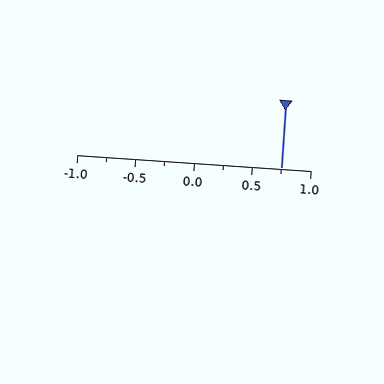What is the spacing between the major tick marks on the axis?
The major ticks are spaced 0.5 apart.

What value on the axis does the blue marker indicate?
The marker indicates approximately 0.75.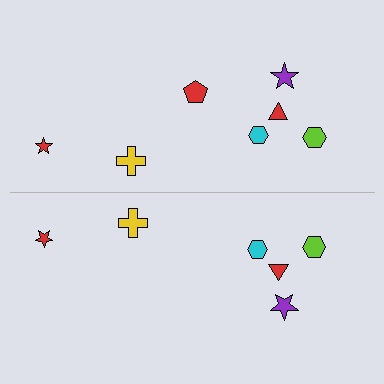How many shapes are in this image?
There are 13 shapes in this image.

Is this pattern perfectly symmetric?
No, the pattern is not perfectly symmetric. A red pentagon is missing from the bottom side.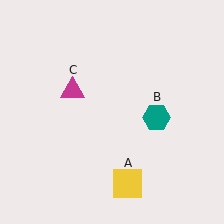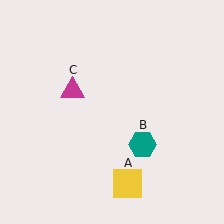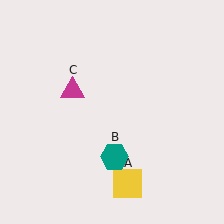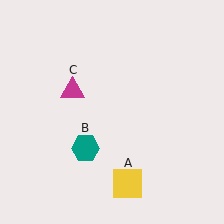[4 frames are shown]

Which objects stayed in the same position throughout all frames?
Yellow square (object A) and magenta triangle (object C) remained stationary.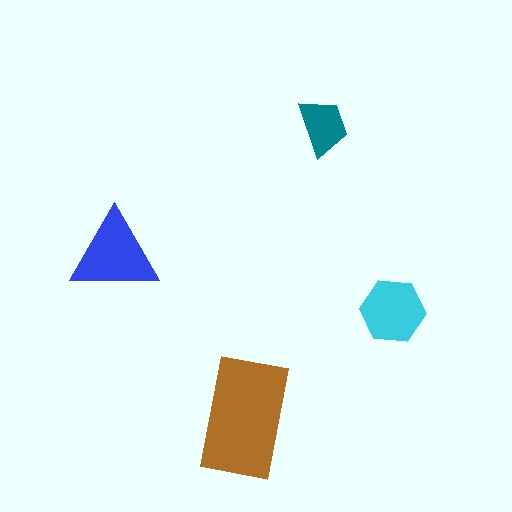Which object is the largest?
The brown rectangle.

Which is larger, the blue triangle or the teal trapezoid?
The blue triangle.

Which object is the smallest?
The teal trapezoid.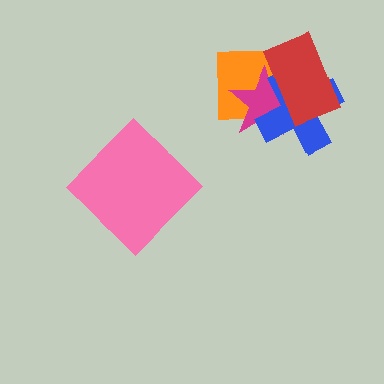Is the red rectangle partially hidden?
No, no other shape covers it.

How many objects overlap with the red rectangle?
3 objects overlap with the red rectangle.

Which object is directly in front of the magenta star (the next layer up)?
The blue cross is directly in front of the magenta star.